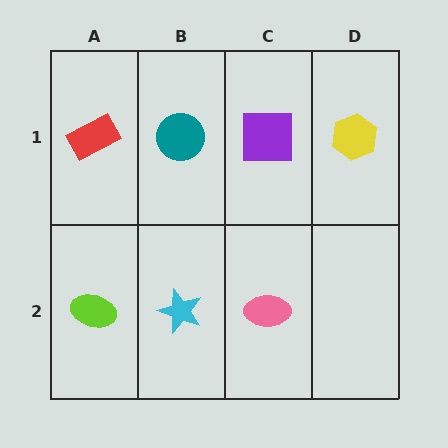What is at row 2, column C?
A pink ellipse.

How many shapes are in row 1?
4 shapes.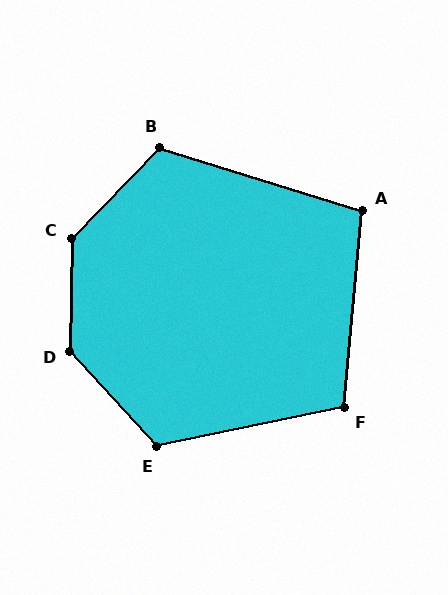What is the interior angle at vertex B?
Approximately 117 degrees (obtuse).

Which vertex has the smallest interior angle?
A, at approximately 102 degrees.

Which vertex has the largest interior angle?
C, at approximately 137 degrees.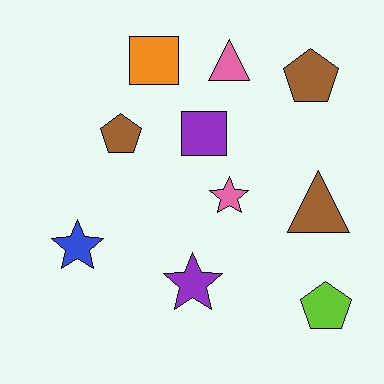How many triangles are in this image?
There are 2 triangles.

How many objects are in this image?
There are 10 objects.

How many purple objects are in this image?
There are 2 purple objects.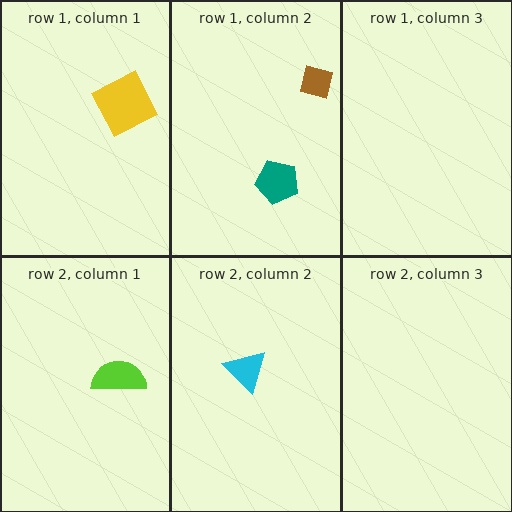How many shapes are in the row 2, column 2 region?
1.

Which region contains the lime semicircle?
The row 2, column 1 region.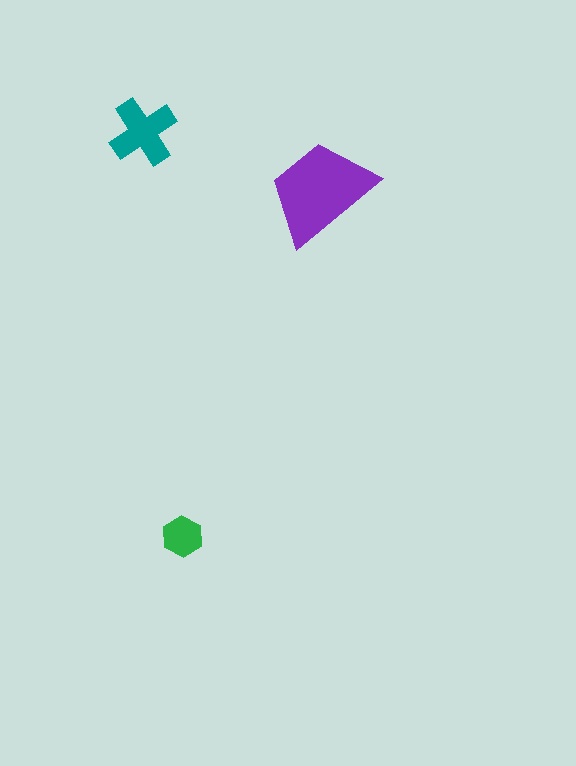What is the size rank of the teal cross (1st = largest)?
2nd.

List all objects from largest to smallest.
The purple trapezoid, the teal cross, the green hexagon.